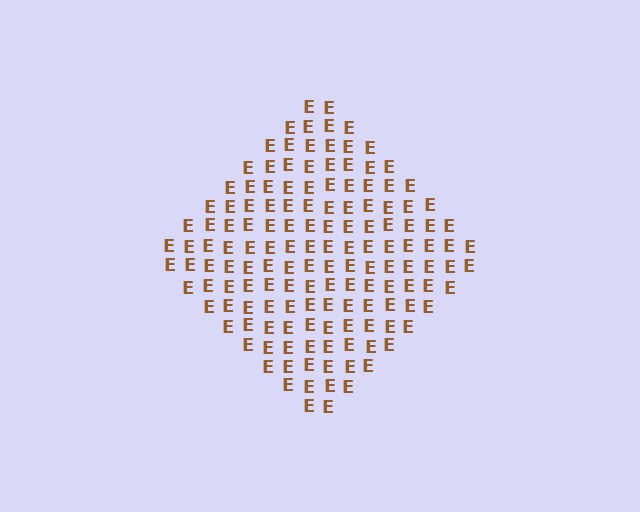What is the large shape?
The large shape is a diamond.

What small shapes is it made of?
It is made of small letter E's.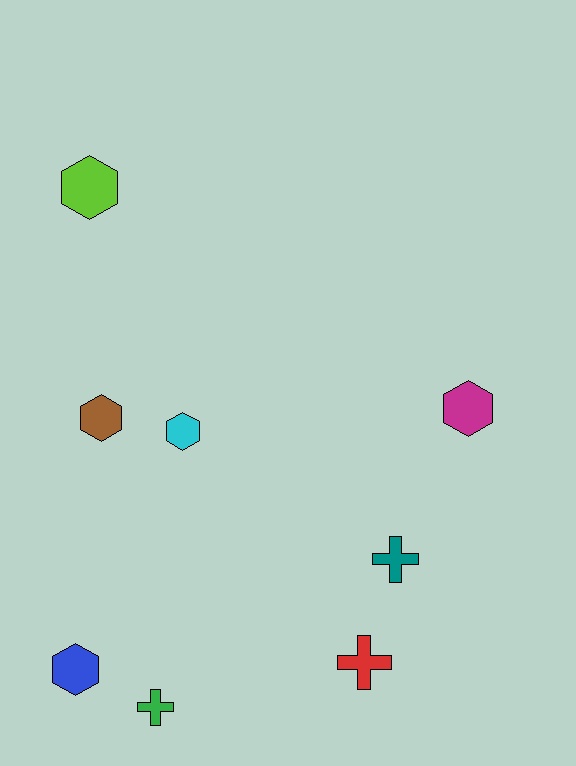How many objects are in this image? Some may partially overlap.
There are 8 objects.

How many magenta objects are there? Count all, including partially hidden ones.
There is 1 magenta object.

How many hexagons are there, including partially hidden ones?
There are 5 hexagons.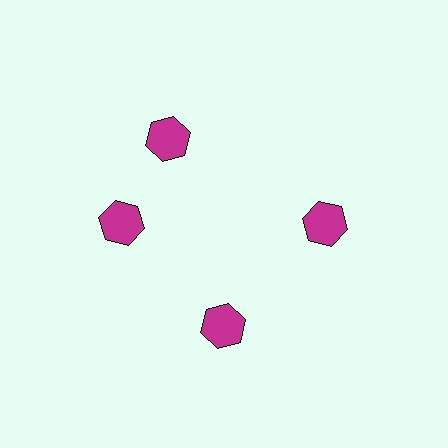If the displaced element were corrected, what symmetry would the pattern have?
It would have 4-fold rotational symmetry — the pattern would map onto itself every 90 degrees.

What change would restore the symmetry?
The symmetry would be restored by rotating it back into even spacing with its neighbors so that all 4 hexagons sit at equal angles and equal distance from the center.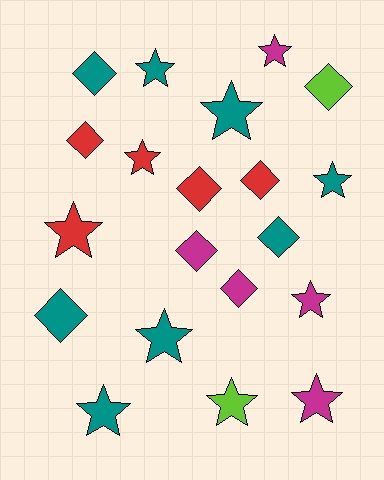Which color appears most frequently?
Teal, with 8 objects.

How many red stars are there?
There are 2 red stars.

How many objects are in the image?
There are 20 objects.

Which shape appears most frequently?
Star, with 11 objects.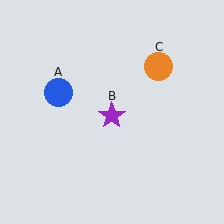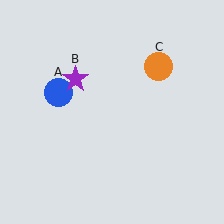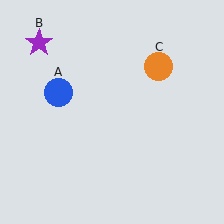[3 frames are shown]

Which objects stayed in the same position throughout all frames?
Blue circle (object A) and orange circle (object C) remained stationary.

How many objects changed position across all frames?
1 object changed position: purple star (object B).